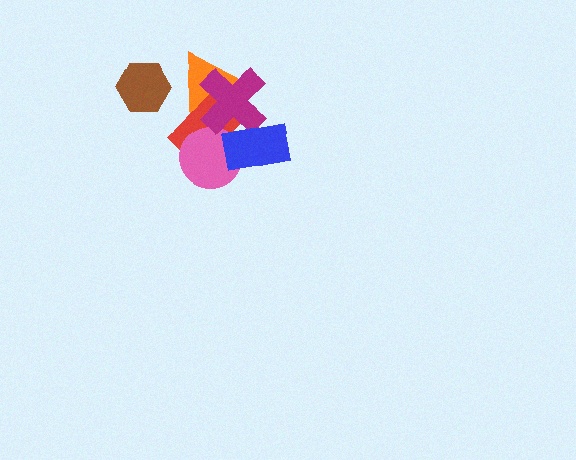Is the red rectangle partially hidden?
Yes, it is partially covered by another shape.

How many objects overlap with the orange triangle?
2 objects overlap with the orange triangle.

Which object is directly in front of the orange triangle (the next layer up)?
The red rectangle is directly in front of the orange triangle.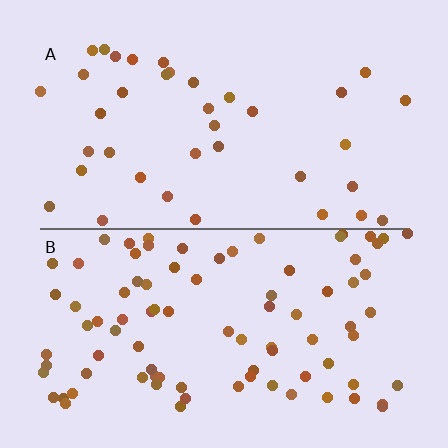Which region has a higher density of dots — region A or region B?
B (the bottom).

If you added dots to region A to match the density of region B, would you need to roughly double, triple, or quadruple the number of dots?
Approximately double.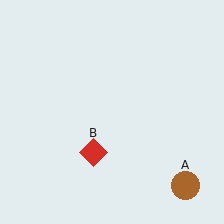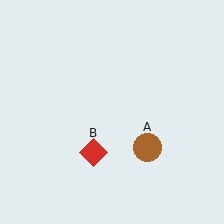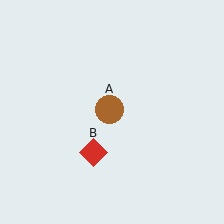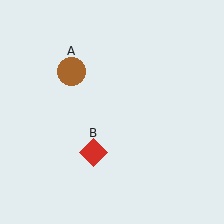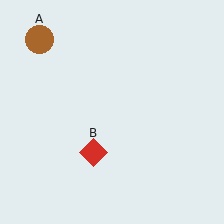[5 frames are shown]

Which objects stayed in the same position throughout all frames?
Red diamond (object B) remained stationary.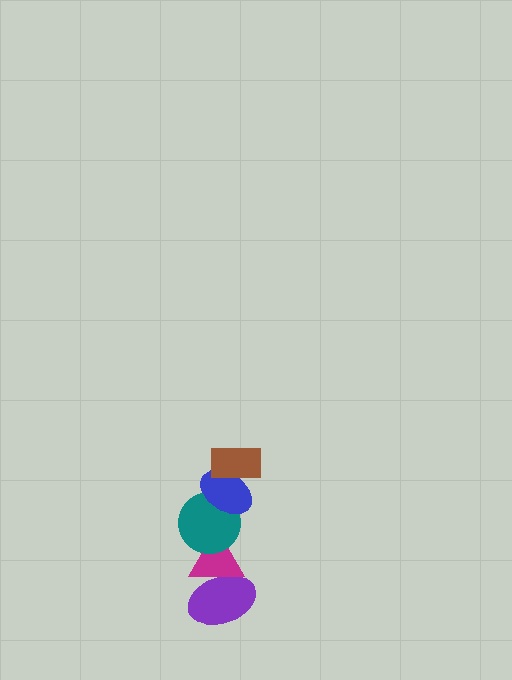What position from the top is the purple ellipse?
The purple ellipse is 5th from the top.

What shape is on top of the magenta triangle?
The teal circle is on top of the magenta triangle.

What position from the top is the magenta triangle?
The magenta triangle is 4th from the top.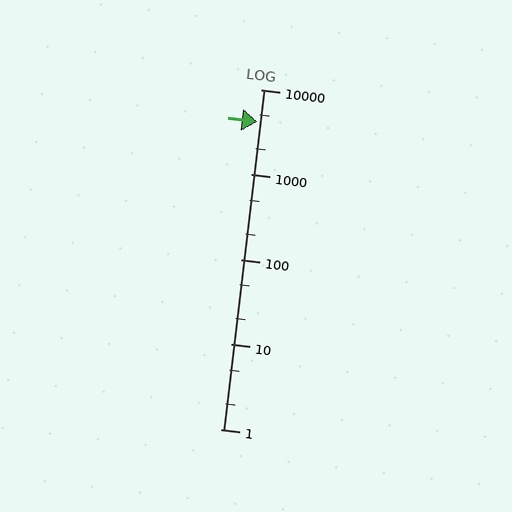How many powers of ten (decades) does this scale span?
The scale spans 4 decades, from 1 to 10000.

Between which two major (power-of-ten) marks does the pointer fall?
The pointer is between 1000 and 10000.